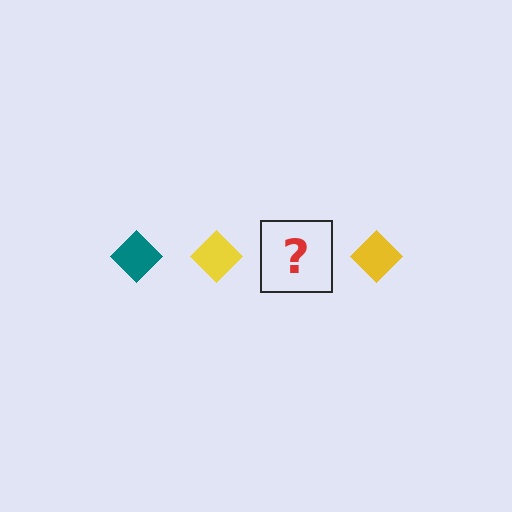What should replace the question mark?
The question mark should be replaced with a teal diamond.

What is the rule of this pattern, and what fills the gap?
The rule is that the pattern cycles through teal, yellow diamonds. The gap should be filled with a teal diamond.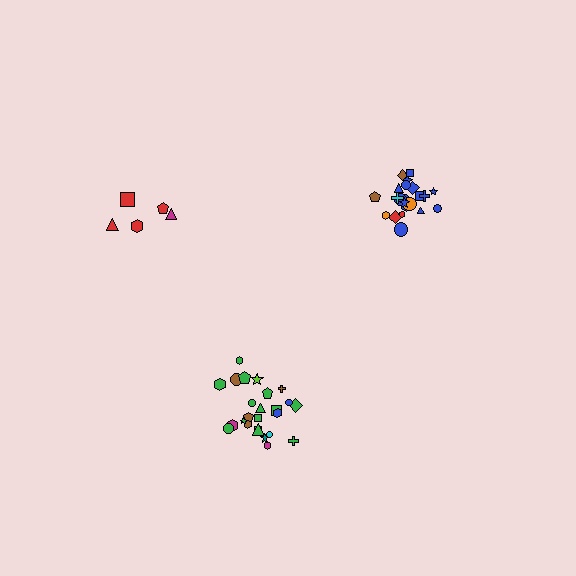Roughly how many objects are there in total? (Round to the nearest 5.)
Roughly 50 objects in total.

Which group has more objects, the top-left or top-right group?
The top-right group.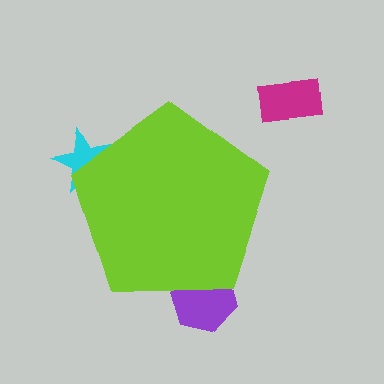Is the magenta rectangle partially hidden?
No, the magenta rectangle is fully visible.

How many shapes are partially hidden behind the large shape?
2 shapes are partially hidden.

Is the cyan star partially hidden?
Yes, the cyan star is partially hidden behind the lime pentagon.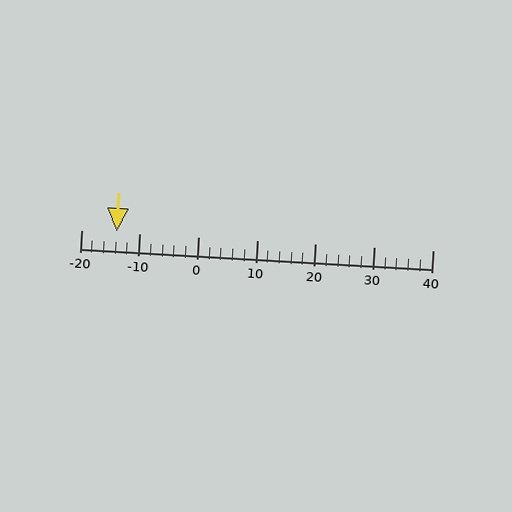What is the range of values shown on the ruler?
The ruler shows values from -20 to 40.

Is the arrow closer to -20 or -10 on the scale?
The arrow is closer to -10.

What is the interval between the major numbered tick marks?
The major tick marks are spaced 10 units apart.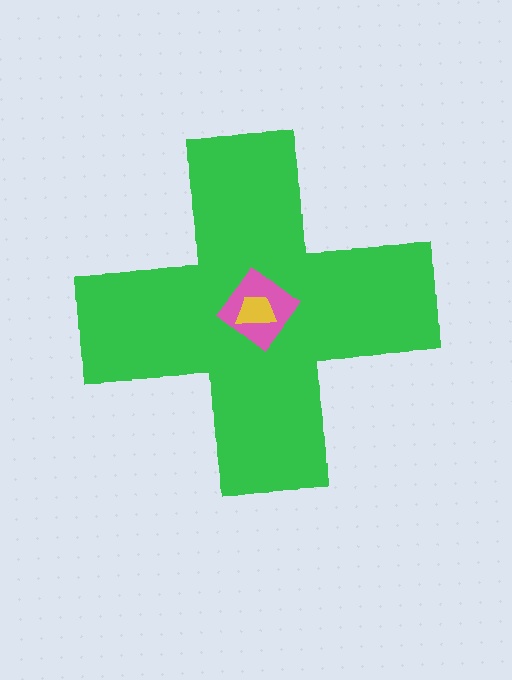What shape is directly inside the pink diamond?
The yellow trapezoid.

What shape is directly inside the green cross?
The pink diamond.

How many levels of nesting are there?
3.